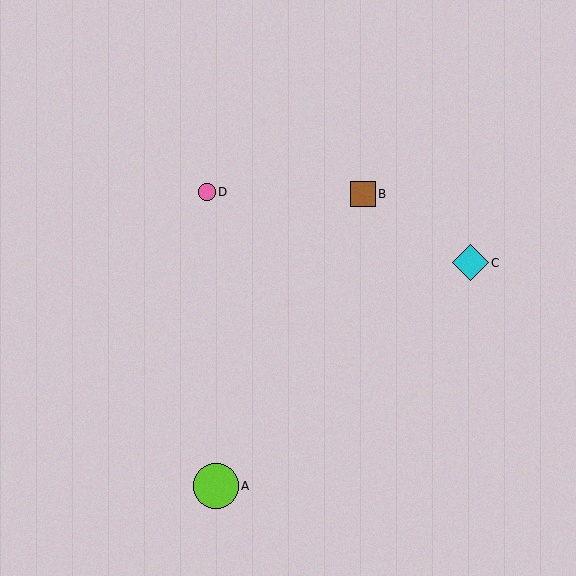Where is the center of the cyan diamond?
The center of the cyan diamond is at (470, 263).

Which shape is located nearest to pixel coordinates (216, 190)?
The pink circle (labeled D) at (207, 192) is nearest to that location.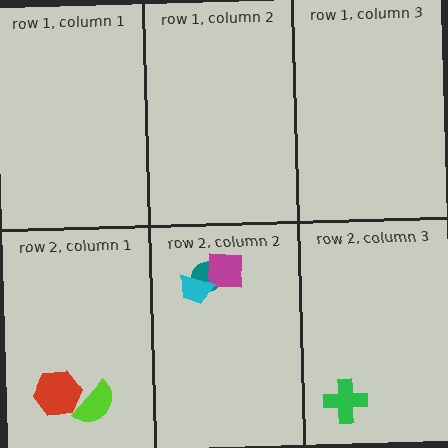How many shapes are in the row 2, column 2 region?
3.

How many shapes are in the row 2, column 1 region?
2.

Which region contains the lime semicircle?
The row 2, column 1 region.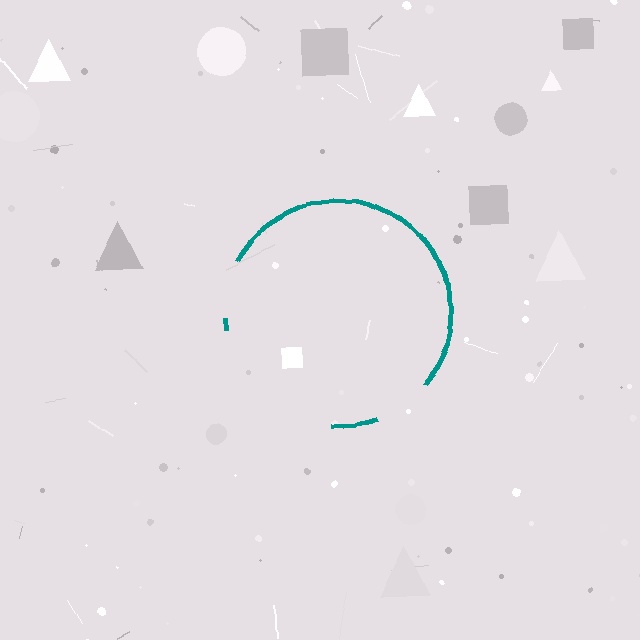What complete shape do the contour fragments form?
The contour fragments form a circle.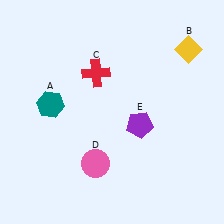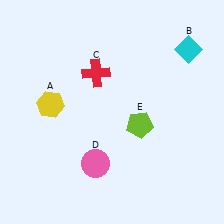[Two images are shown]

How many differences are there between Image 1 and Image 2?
There are 3 differences between the two images.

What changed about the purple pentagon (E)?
In Image 1, E is purple. In Image 2, it changed to lime.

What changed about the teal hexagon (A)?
In Image 1, A is teal. In Image 2, it changed to yellow.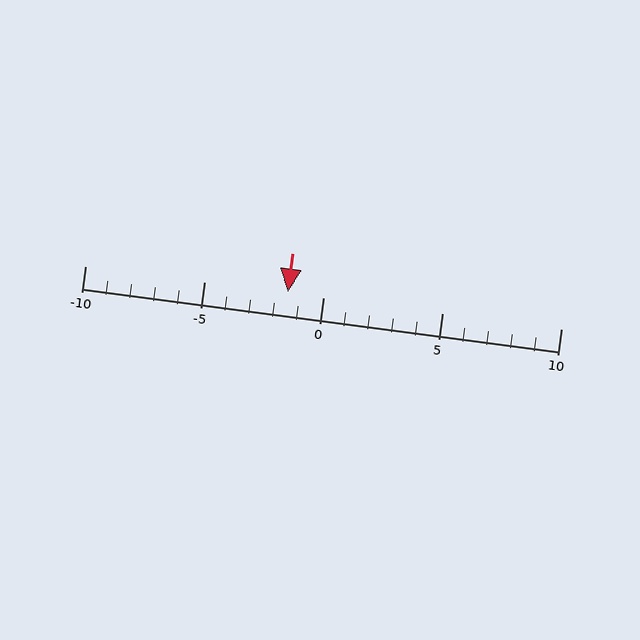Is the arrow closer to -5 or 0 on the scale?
The arrow is closer to 0.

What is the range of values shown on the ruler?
The ruler shows values from -10 to 10.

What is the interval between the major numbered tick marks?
The major tick marks are spaced 5 units apart.